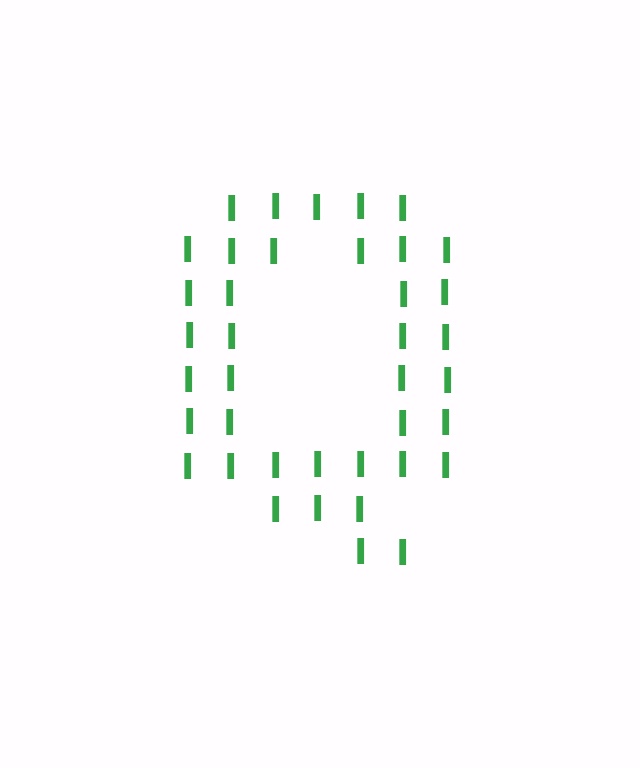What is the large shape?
The large shape is the letter Q.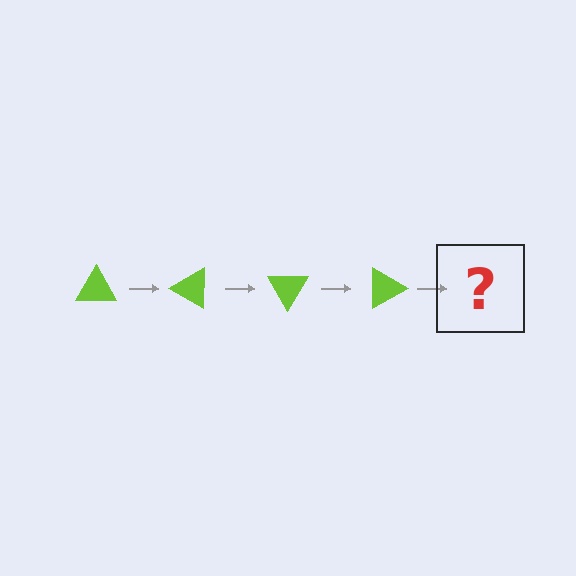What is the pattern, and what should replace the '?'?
The pattern is that the triangle rotates 30 degrees each step. The '?' should be a lime triangle rotated 120 degrees.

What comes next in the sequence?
The next element should be a lime triangle rotated 120 degrees.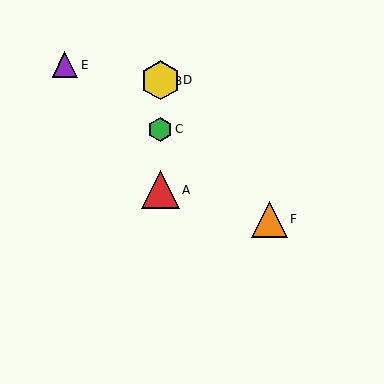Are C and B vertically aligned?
Yes, both are at x≈160.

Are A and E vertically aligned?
No, A is at x≈160 and E is at x≈65.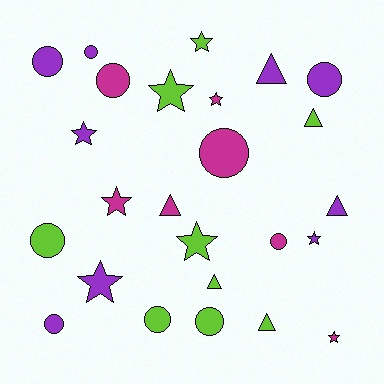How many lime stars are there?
There are 3 lime stars.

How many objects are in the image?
There are 25 objects.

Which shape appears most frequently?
Circle, with 10 objects.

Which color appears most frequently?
Lime, with 9 objects.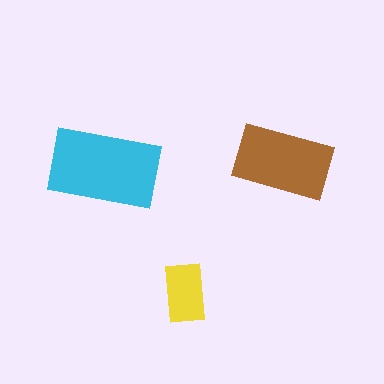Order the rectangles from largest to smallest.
the cyan one, the brown one, the yellow one.